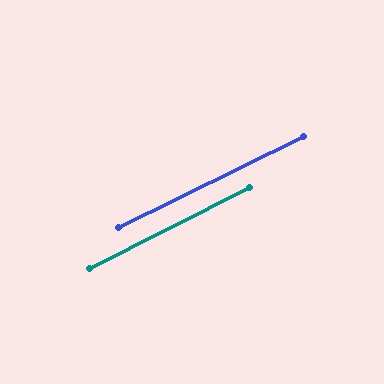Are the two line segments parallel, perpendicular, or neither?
Parallel — their directions differ by only 0.9°.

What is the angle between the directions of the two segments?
Approximately 1 degree.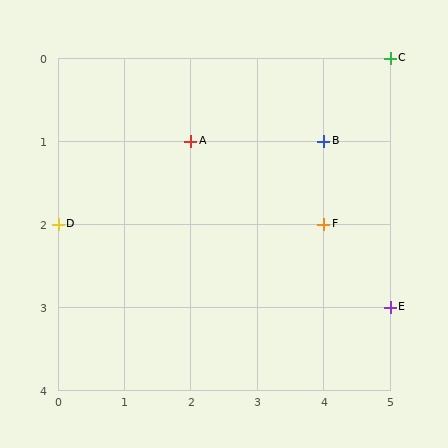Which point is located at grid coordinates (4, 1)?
Point B is at (4, 1).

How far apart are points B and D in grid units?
Points B and D are 4 columns and 1 row apart (about 4.1 grid units diagonally).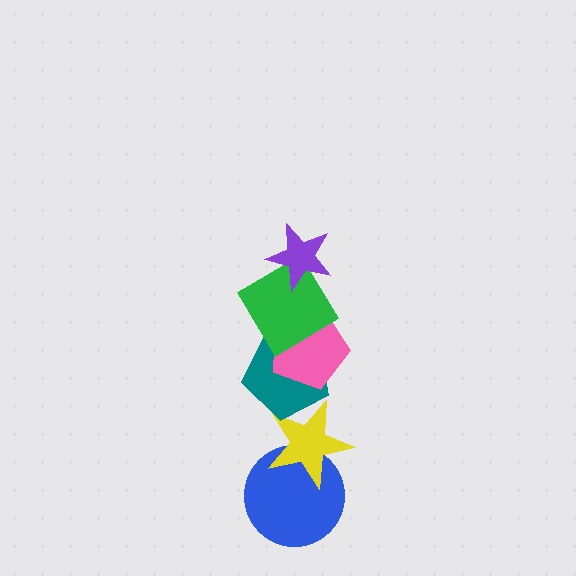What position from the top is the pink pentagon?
The pink pentagon is 3rd from the top.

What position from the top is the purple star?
The purple star is 1st from the top.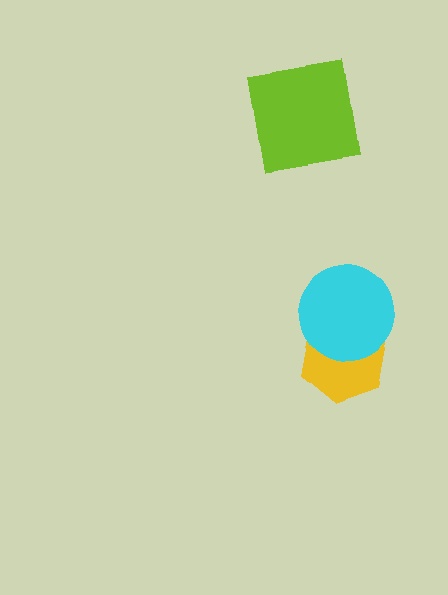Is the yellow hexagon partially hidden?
Yes, it is partially covered by another shape.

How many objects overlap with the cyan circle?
1 object overlaps with the cyan circle.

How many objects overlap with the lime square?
0 objects overlap with the lime square.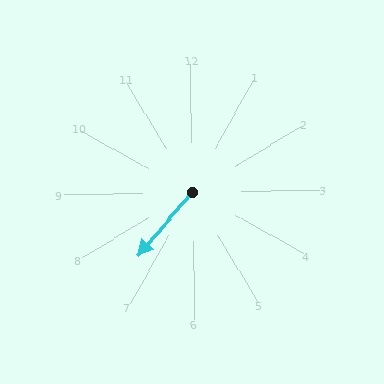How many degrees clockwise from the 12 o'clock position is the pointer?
Approximately 221 degrees.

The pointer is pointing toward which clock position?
Roughly 7 o'clock.